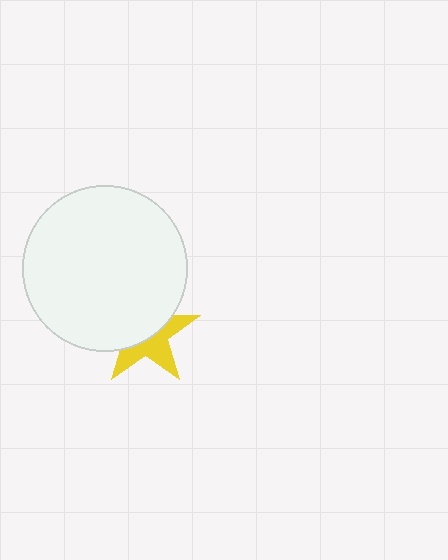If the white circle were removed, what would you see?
You would see the complete yellow star.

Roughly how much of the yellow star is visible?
About half of it is visible (roughly 46%).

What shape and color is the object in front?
The object in front is a white circle.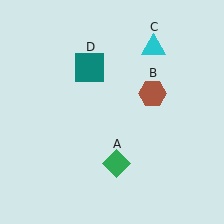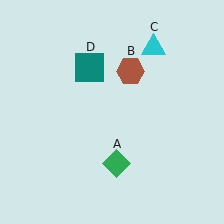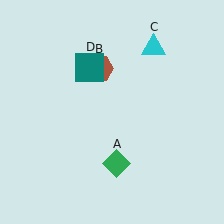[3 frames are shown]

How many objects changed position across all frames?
1 object changed position: brown hexagon (object B).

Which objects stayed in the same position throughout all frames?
Green diamond (object A) and cyan triangle (object C) and teal square (object D) remained stationary.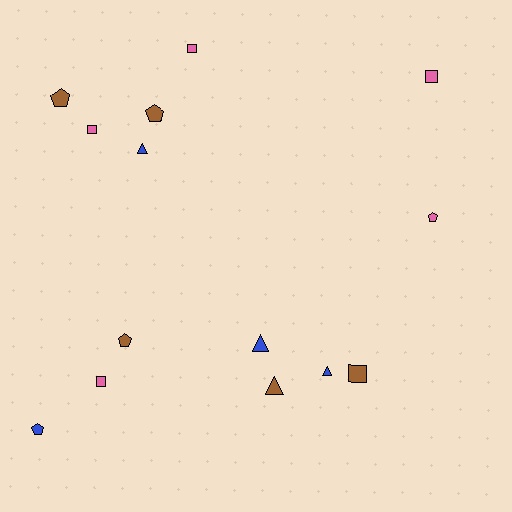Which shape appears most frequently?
Square, with 5 objects.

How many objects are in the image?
There are 14 objects.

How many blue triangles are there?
There are 3 blue triangles.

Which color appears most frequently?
Pink, with 5 objects.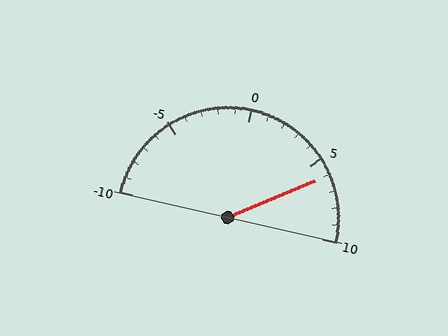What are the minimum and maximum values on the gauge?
The gauge ranges from -10 to 10.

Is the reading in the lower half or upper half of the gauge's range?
The reading is in the upper half of the range (-10 to 10).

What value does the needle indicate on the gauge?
The needle indicates approximately 6.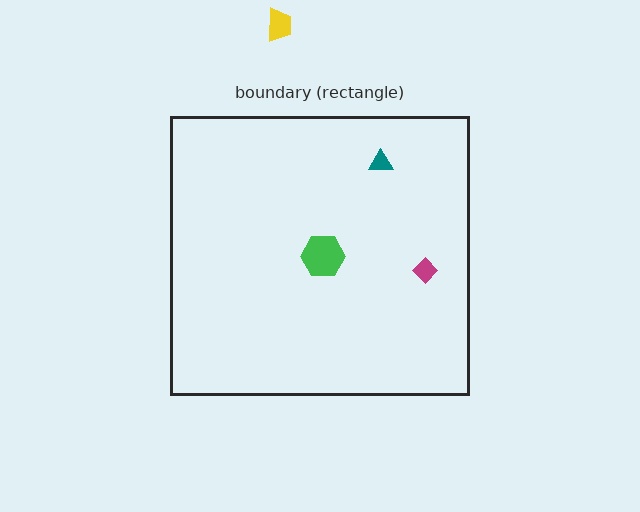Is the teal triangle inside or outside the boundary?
Inside.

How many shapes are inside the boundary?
3 inside, 1 outside.